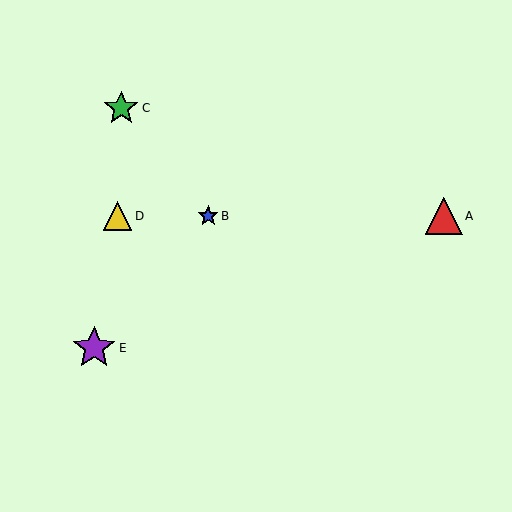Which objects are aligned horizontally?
Objects A, B, D are aligned horizontally.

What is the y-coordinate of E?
Object E is at y≈348.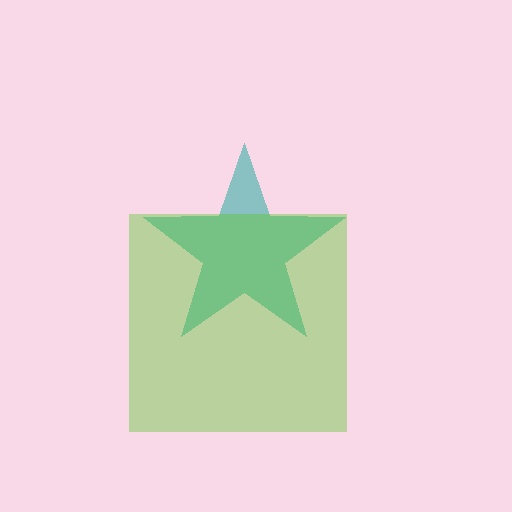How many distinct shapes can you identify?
There are 2 distinct shapes: a teal star, a lime square.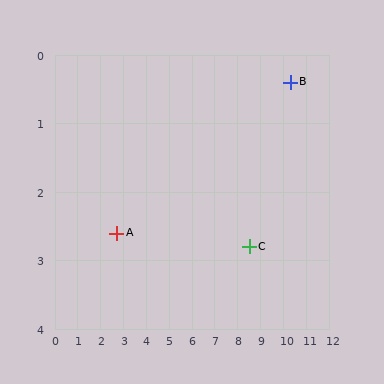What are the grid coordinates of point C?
Point C is at approximately (8.5, 2.8).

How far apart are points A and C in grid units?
Points A and C are about 5.8 grid units apart.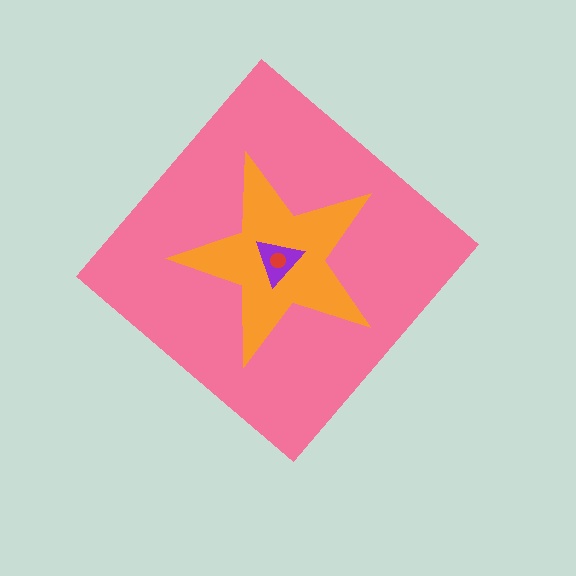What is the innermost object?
The red circle.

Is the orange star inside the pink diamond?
Yes.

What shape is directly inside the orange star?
The purple triangle.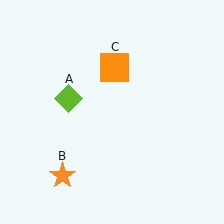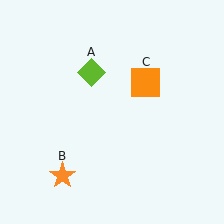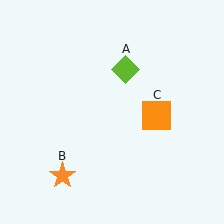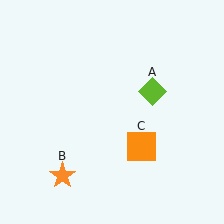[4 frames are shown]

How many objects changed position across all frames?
2 objects changed position: lime diamond (object A), orange square (object C).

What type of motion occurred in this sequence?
The lime diamond (object A), orange square (object C) rotated clockwise around the center of the scene.